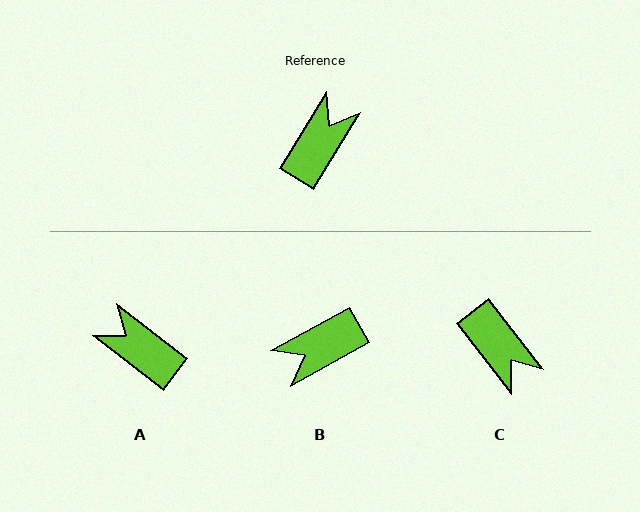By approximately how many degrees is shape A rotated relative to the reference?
Approximately 84 degrees counter-clockwise.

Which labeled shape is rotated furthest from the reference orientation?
B, about 150 degrees away.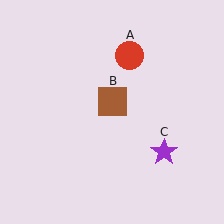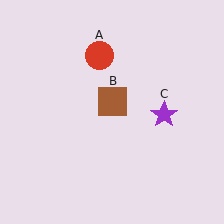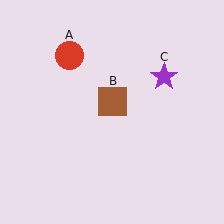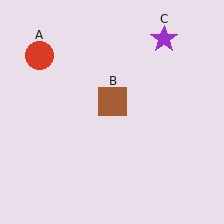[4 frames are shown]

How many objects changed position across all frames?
2 objects changed position: red circle (object A), purple star (object C).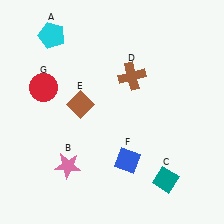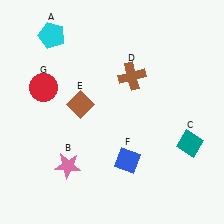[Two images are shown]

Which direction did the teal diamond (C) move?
The teal diamond (C) moved up.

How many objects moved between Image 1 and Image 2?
1 object moved between the two images.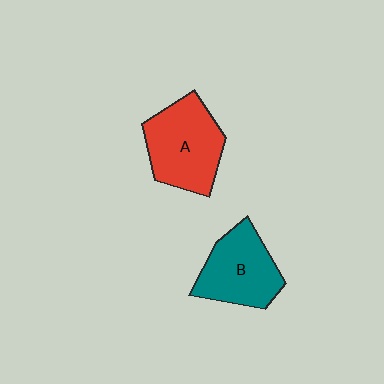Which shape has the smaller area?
Shape B (teal).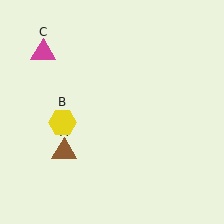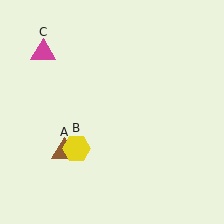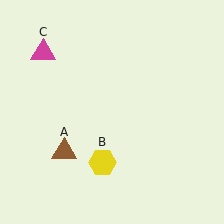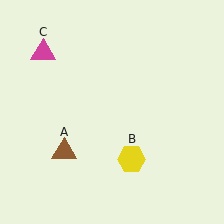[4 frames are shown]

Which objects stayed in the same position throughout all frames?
Brown triangle (object A) and magenta triangle (object C) remained stationary.